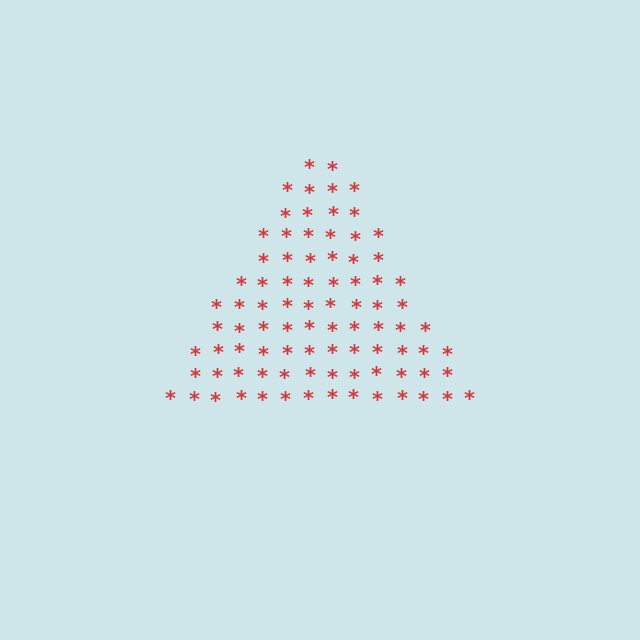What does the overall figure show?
The overall figure shows a triangle.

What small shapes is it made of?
It is made of small asterisks.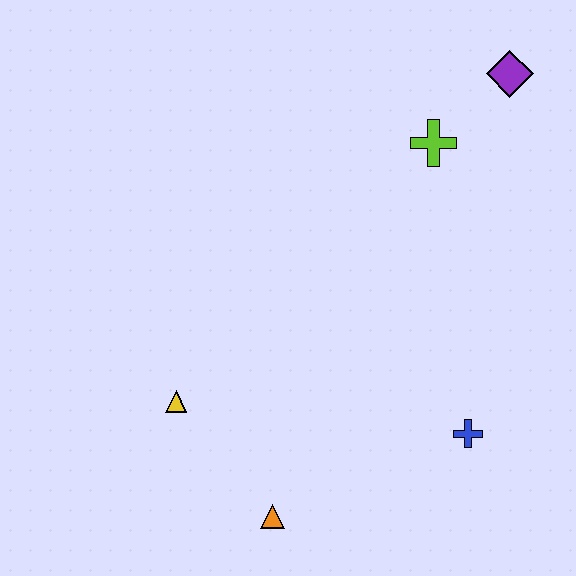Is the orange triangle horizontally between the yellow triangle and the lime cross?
Yes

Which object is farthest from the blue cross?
The purple diamond is farthest from the blue cross.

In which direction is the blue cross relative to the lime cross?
The blue cross is below the lime cross.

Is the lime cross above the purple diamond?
No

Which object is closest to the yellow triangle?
The orange triangle is closest to the yellow triangle.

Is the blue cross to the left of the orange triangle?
No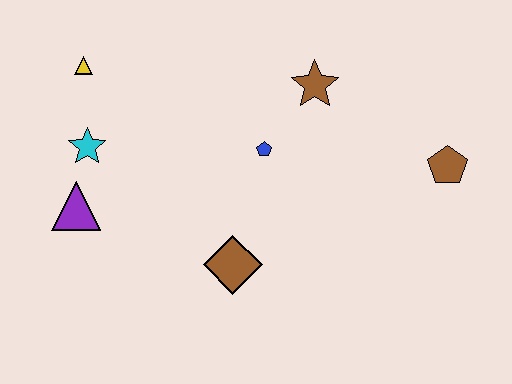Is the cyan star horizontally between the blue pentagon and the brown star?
No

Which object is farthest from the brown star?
The purple triangle is farthest from the brown star.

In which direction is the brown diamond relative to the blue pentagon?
The brown diamond is below the blue pentagon.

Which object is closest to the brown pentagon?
The brown star is closest to the brown pentagon.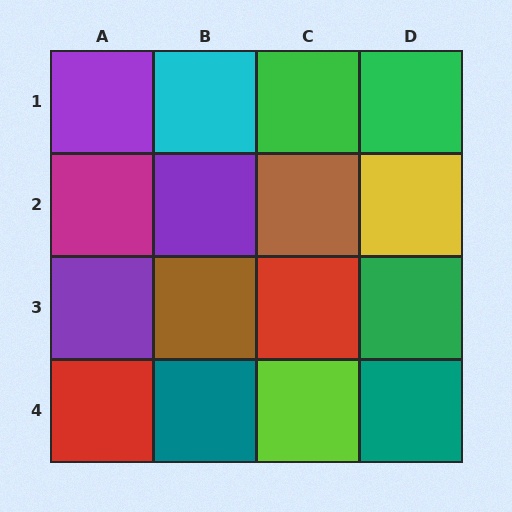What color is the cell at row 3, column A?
Purple.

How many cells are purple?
3 cells are purple.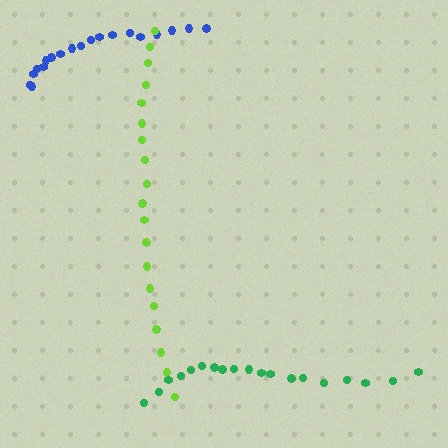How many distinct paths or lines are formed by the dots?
There are 3 distinct paths.